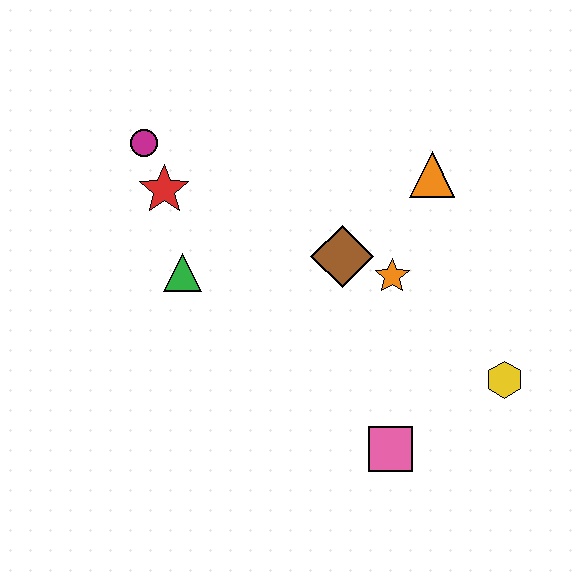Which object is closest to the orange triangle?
The orange star is closest to the orange triangle.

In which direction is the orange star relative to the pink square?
The orange star is above the pink square.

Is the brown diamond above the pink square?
Yes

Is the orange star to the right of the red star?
Yes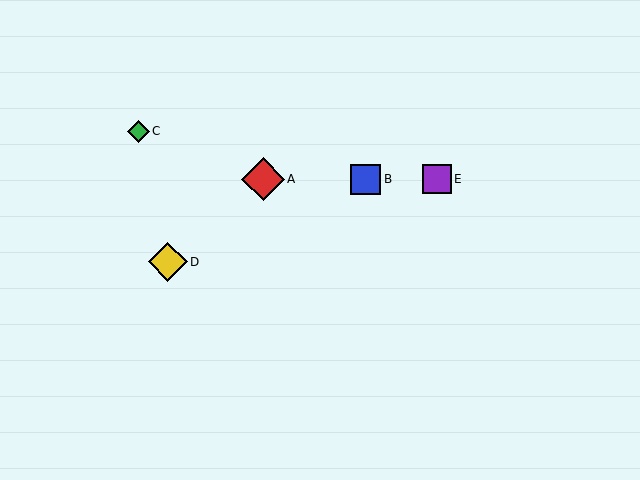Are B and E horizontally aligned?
Yes, both are at y≈179.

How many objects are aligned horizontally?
3 objects (A, B, E) are aligned horizontally.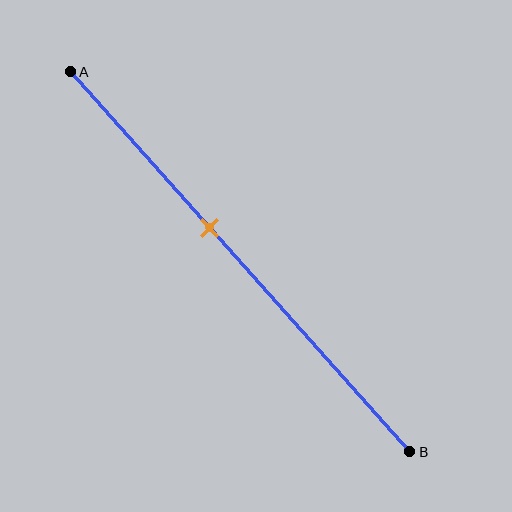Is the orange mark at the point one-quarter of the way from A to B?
No, the mark is at about 40% from A, not at the 25% one-quarter point.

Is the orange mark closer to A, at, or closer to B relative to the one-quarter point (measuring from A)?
The orange mark is closer to point B than the one-quarter point of segment AB.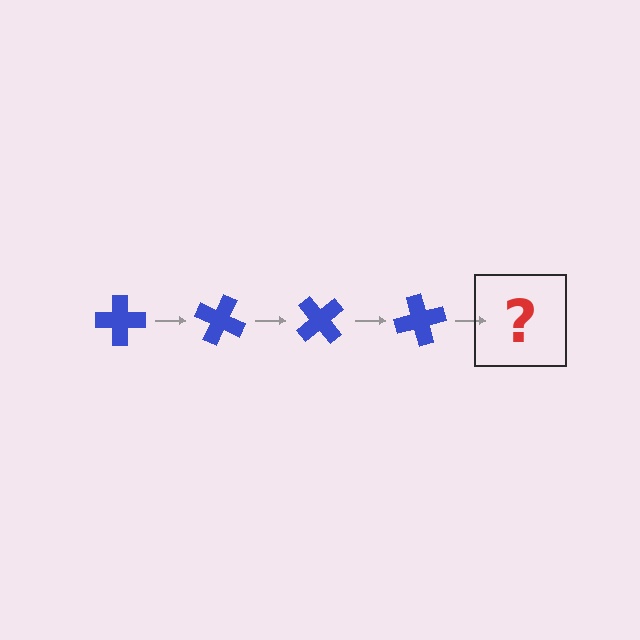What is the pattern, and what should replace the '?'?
The pattern is that the cross rotates 25 degrees each step. The '?' should be a blue cross rotated 100 degrees.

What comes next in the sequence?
The next element should be a blue cross rotated 100 degrees.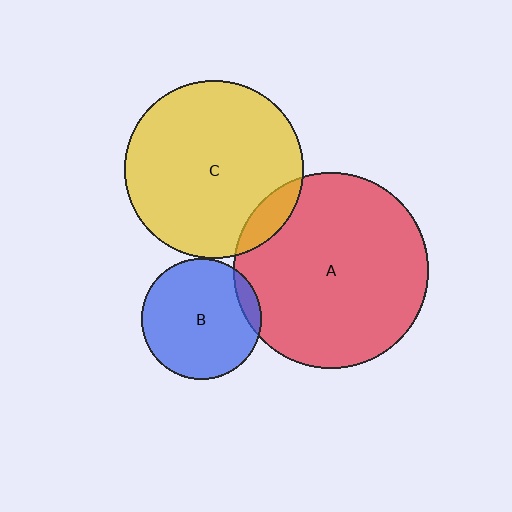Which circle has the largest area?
Circle A (red).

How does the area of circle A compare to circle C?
Approximately 1.2 times.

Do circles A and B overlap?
Yes.